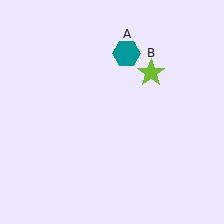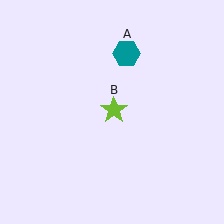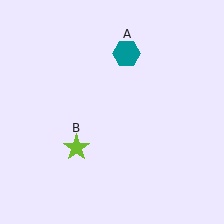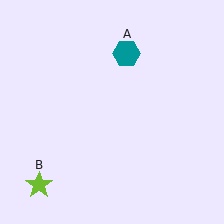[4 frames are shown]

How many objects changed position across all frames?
1 object changed position: lime star (object B).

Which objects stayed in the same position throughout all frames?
Teal hexagon (object A) remained stationary.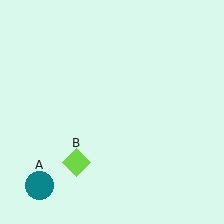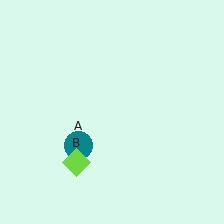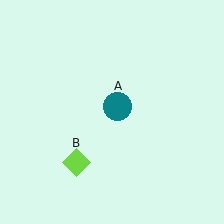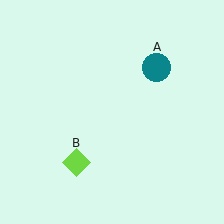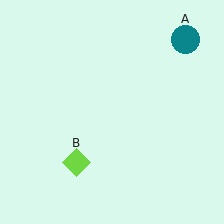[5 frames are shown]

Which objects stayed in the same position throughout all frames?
Lime diamond (object B) remained stationary.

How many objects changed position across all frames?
1 object changed position: teal circle (object A).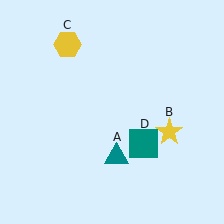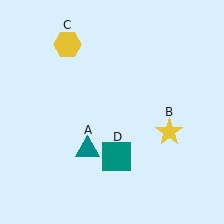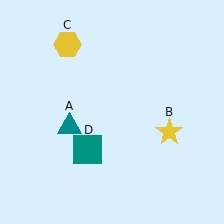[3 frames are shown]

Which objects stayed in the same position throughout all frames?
Yellow star (object B) and yellow hexagon (object C) remained stationary.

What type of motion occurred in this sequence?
The teal triangle (object A), teal square (object D) rotated clockwise around the center of the scene.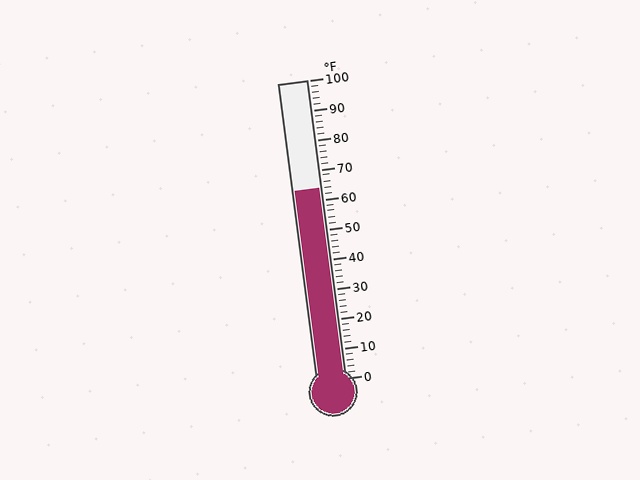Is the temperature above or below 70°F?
The temperature is below 70°F.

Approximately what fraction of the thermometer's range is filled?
The thermometer is filled to approximately 65% of its range.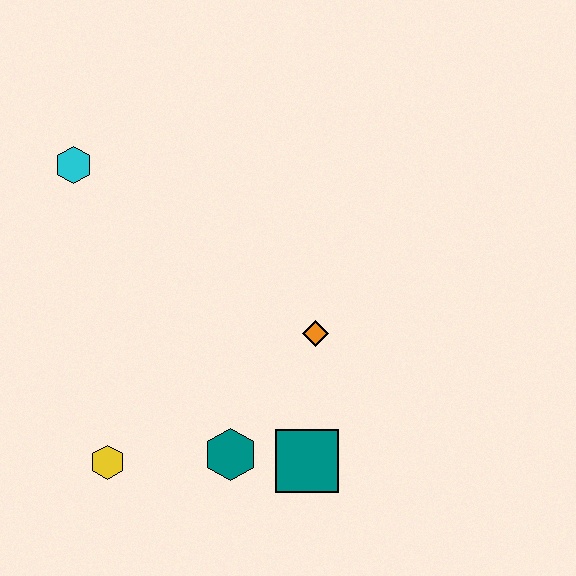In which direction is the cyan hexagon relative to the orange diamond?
The cyan hexagon is to the left of the orange diamond.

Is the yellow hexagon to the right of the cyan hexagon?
Yes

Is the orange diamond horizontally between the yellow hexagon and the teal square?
No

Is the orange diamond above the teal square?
Yes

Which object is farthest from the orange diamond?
The cyan hexagon is farthest from the orange diamond.